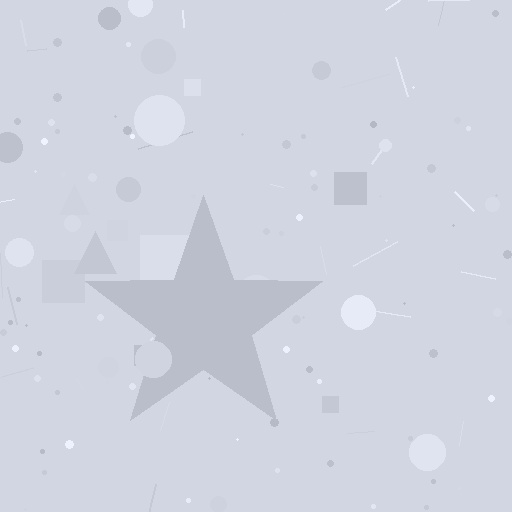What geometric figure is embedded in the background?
A star is embedded in the background.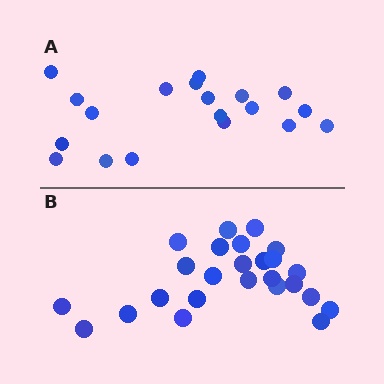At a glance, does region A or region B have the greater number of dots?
Region B (the bottom region) has more dots.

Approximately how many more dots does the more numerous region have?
Region B has about 6 more dots than region A.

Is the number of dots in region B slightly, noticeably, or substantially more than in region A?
Region B has noticeably more, but not dramatically so. The ratio is roughly 1.3 to 1.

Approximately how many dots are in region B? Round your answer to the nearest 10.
About 20 dots. (The exact count is 25, which rounds to 20.)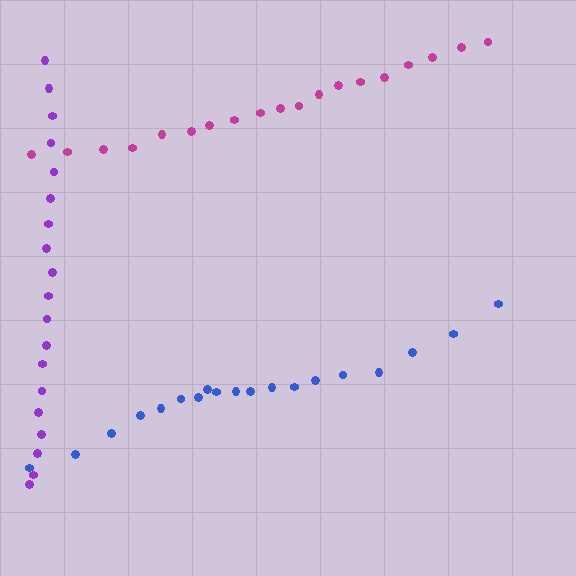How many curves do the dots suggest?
There are 3 distinct paths.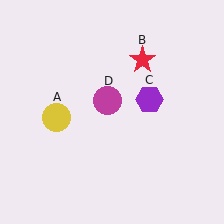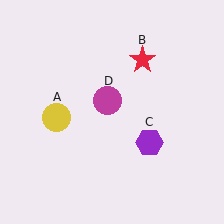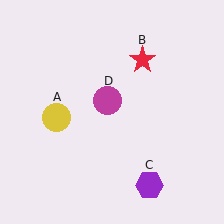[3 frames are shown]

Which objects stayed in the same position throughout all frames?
Yellow circle (object A) and red star (object B) and magenta circle (object D) remained stationary.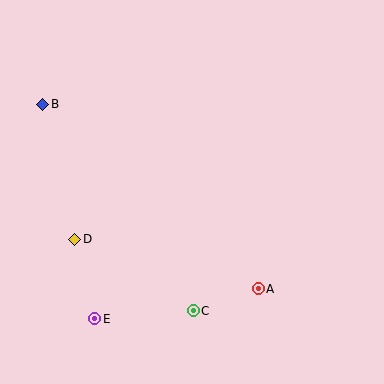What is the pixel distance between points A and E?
The distance between A and E is 166 pixels.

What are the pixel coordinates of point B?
Point B is at (43, 104).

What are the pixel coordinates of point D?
Point D is at (75, 239).